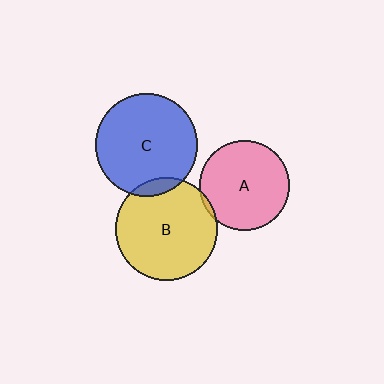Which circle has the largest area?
Circle C (blue).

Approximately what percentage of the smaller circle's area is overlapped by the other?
Approximately 5%.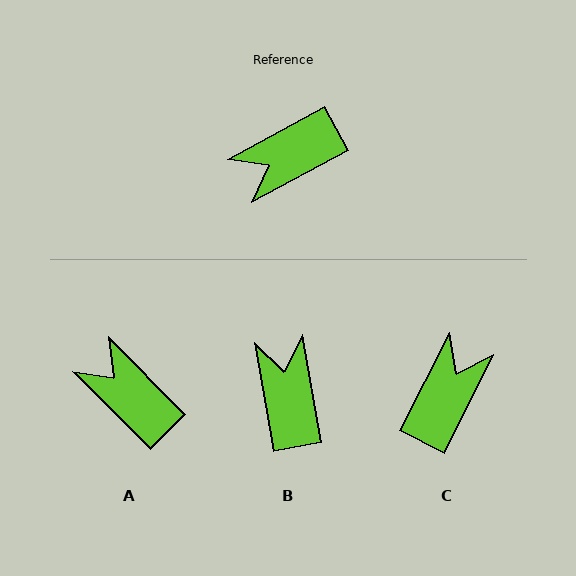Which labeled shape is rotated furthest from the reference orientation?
C, about 145 degrees away.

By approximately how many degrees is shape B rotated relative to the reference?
Approximately 109 degrees clockwise.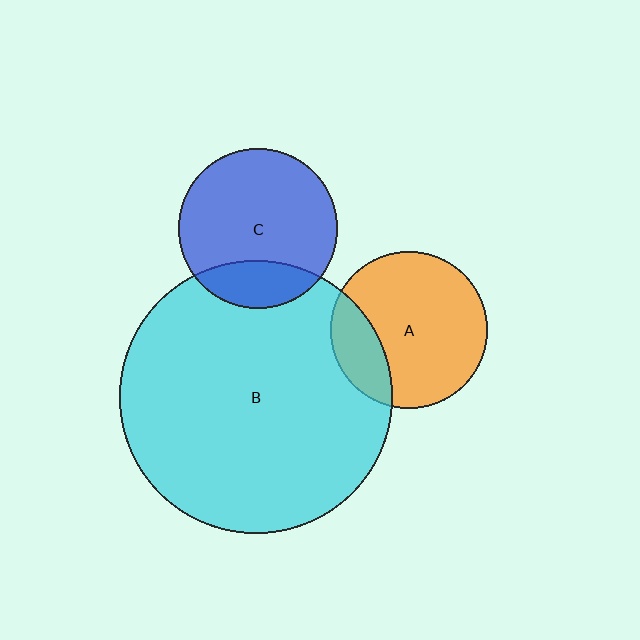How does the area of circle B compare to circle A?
Approximately 3.0 times.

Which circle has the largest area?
Circle B (cyan).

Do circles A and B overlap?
Yes.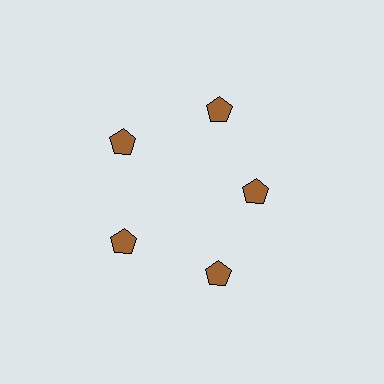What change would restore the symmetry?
The symmetry would be restored by moving it outward, back onto the ring so that all 5 pentagons sit at equal angles and equal distance from the center.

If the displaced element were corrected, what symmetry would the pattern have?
It would have 5-fold rotational symmetry — the pattern would map onto itself every 72 degrees.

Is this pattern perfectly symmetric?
No. The 5 brown pentagons are arranged in a ring, but one element near the 3 o'clock position is pulled inward toward the center, breaking the 5-fold rotational symmetry.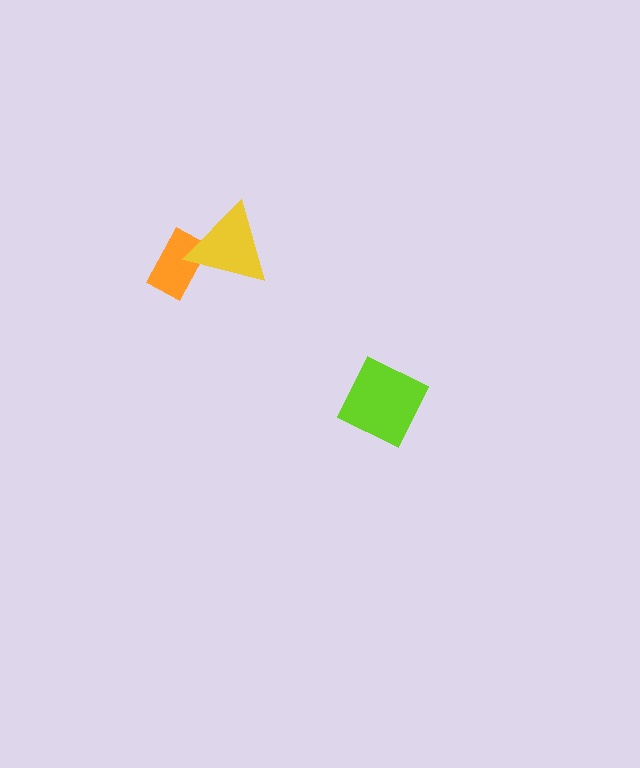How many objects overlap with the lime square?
0 objects overlap with the lime square.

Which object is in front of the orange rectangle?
The yellow triangle is in front of the orange rectangle.